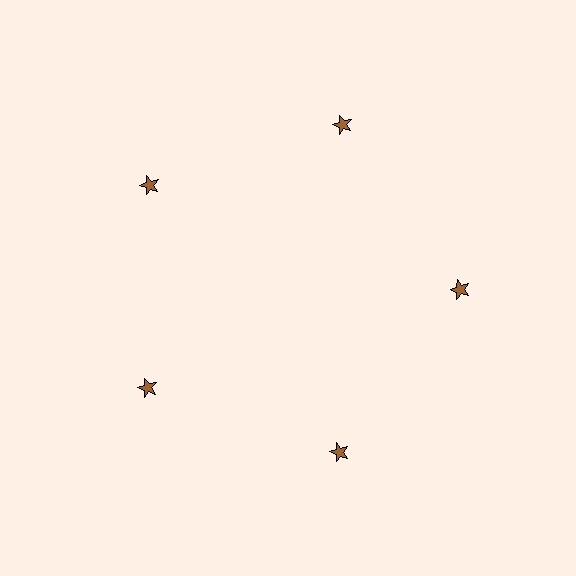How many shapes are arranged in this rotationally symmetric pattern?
There are 5 shapes, arranged in 5 groups of 1.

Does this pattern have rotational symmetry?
Yes, this pattern has 5-fold rotational symmetry. It looks the same after rotating 72 degrees around the center.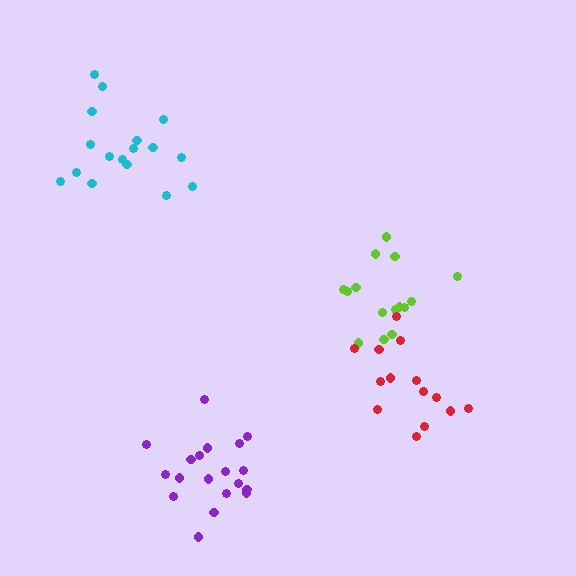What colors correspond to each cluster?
The clusters are colored: lime, purple, cyan, red.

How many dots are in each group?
Group 1: 15 dots, Group 2: 19 dots, Group 3: 17 dots, Group 4: 14 dots (65 total).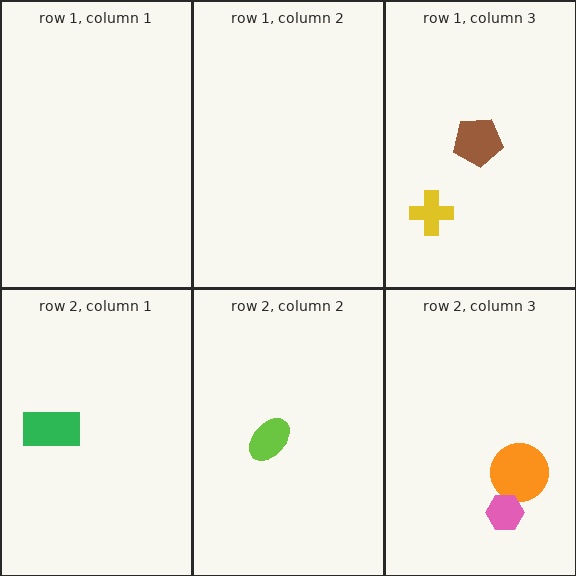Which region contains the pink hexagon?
The row 2, column 3 region.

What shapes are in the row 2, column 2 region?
The lime ellipse.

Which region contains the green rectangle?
The row 2, column 1 region.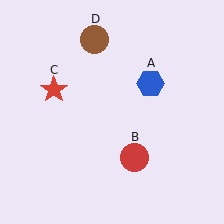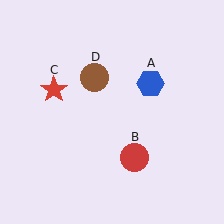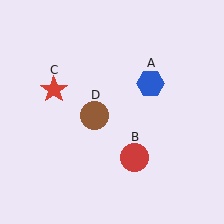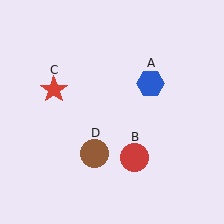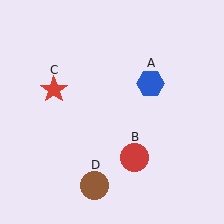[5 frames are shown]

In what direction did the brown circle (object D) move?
The brown circle (object D) moved down.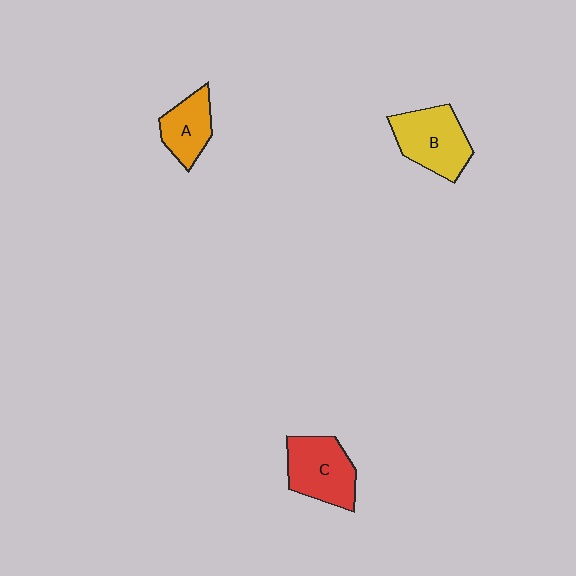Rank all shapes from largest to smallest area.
From largest to smallest: B (yellow), C (red), A (orange).